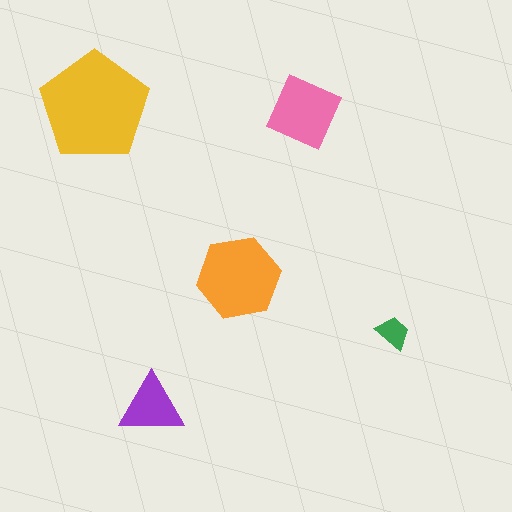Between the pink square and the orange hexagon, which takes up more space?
The orange hexagon.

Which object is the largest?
The yellow pentagon.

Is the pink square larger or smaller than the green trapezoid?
Larger.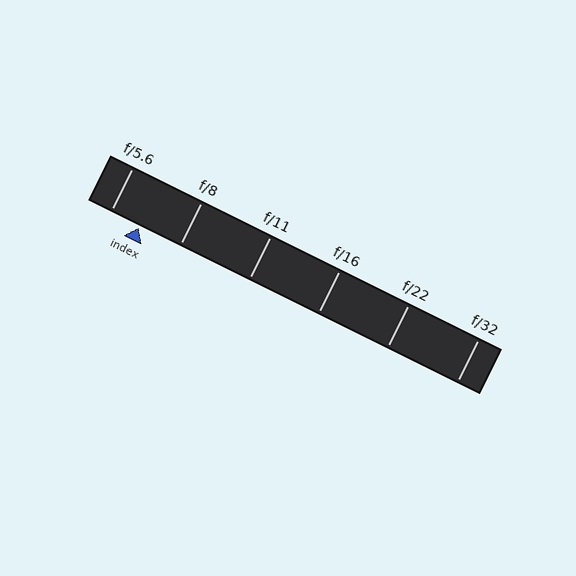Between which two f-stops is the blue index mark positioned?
The index mark is between f/5.6 and f/8.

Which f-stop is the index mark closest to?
The index mark is closest to f/5.6.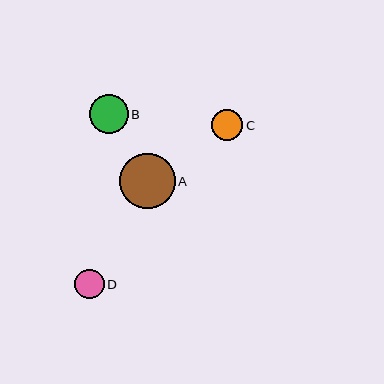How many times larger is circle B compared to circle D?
Circle B is approximately 1.3 times the size of circle D.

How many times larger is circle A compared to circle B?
Circle A is approximately 1.4 times the size of circle B.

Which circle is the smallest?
Circle D is the smallest with a size of approximately 29 pixels.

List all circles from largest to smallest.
From largest to smallest: A, B, C, D.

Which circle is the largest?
Circle A is the largest with a size of approximately 55 pixels.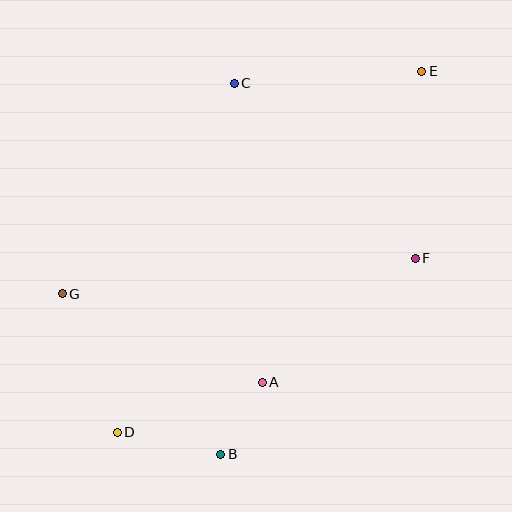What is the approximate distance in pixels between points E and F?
The distance between E and F is approximately 187 pixels.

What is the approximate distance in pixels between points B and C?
The distance between B and C is approximately 372 pixels.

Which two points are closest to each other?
Points A and B are closest to each other.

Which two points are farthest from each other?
Points D and E are farthest from each other.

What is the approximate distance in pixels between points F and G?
The distance between F and G is approximately 355 pixels.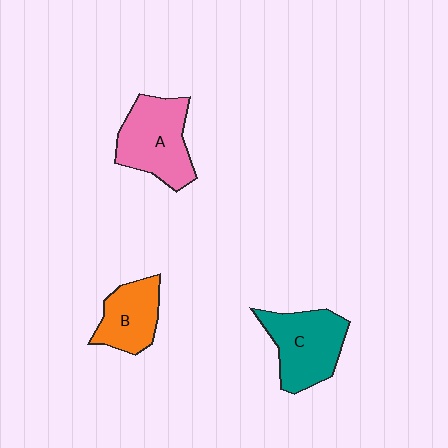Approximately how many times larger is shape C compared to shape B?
Approximately 1.4 times.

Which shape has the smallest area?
Shape B (orange).